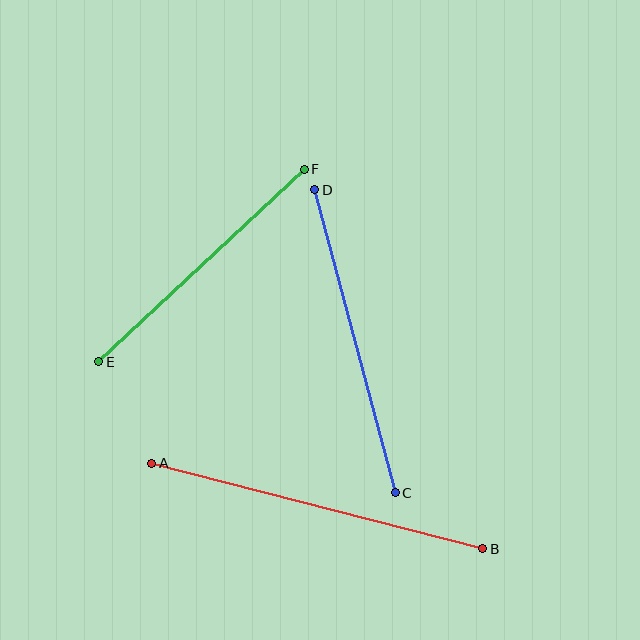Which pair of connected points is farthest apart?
Points A and B are farthest apart.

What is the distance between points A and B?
The distance is approximately 342 pixels.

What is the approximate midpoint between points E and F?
The midpoint is at approximately (201, 266) pixels.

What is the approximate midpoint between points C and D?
The midpoint is at approximately (355, 341) pixels.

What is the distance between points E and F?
The distance is approximately 281 pixels.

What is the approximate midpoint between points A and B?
The midpoint is at approximately (317, 506) pixels.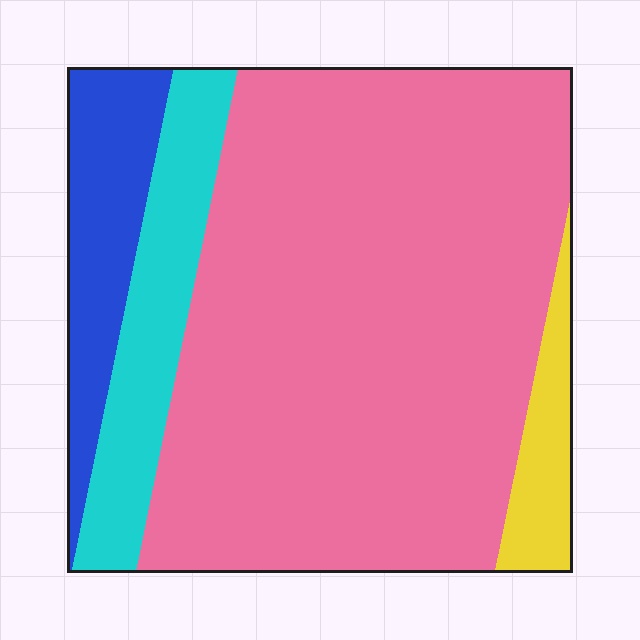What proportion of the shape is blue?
Blue takes up about one tenth (1/10) of the shape.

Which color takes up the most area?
Pink, at roughly 70%.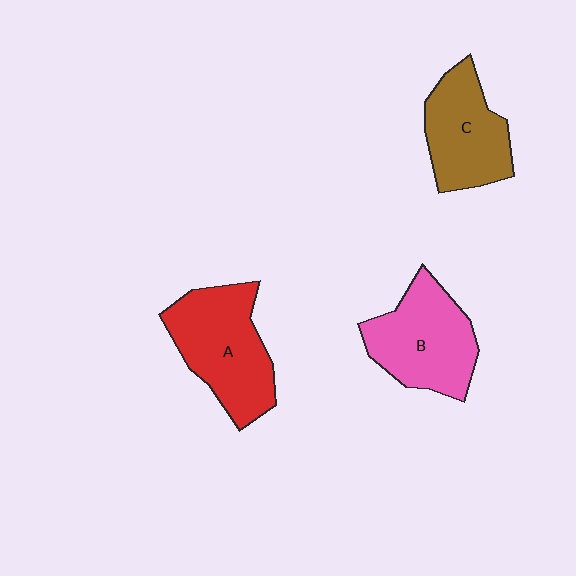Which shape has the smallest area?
Shape C (brown).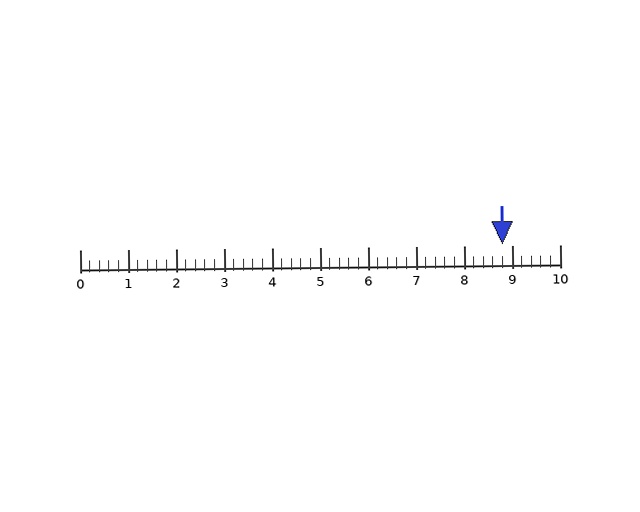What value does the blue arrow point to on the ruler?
The blue arrow points to approximately 8.8.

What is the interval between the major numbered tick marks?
The major tick marks are spaced 1 units apart.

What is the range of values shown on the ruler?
The ruler shows values from 0 to 10.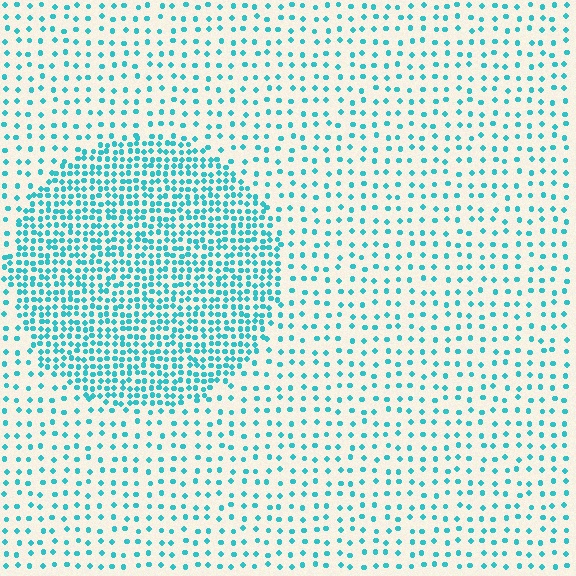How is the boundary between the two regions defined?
The boundary is defined by a change in element density (approximately 2.6x ratio). All elements are the same color, size, and shape.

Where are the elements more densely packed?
The elements are more densely packed inside the circle boundary.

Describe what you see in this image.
The image contains small cyan elements arranged at two different densities. A circle-shaped region is visible where the elements are more densely packed than the surrounding area.